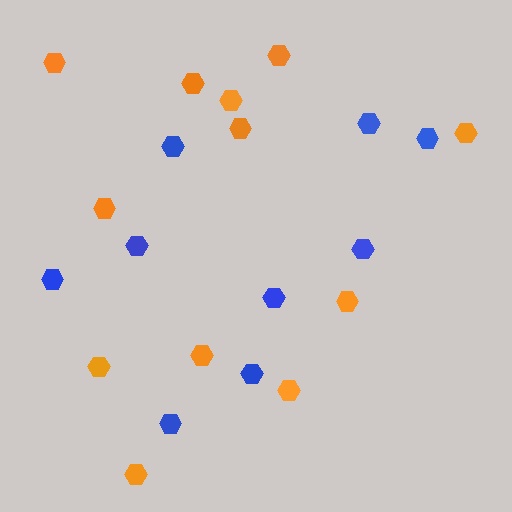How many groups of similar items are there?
There are 2 groups: one group of blue hexagons (9) and one group of orange hexagons (12).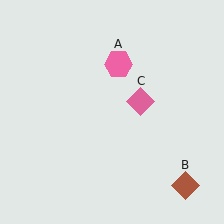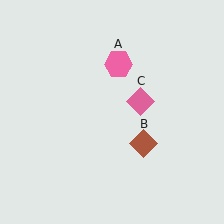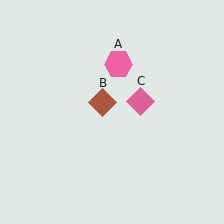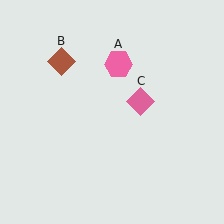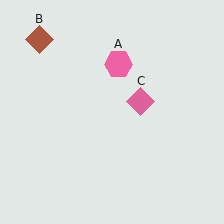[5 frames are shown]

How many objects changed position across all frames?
1 object changed position: brown diamond (object B).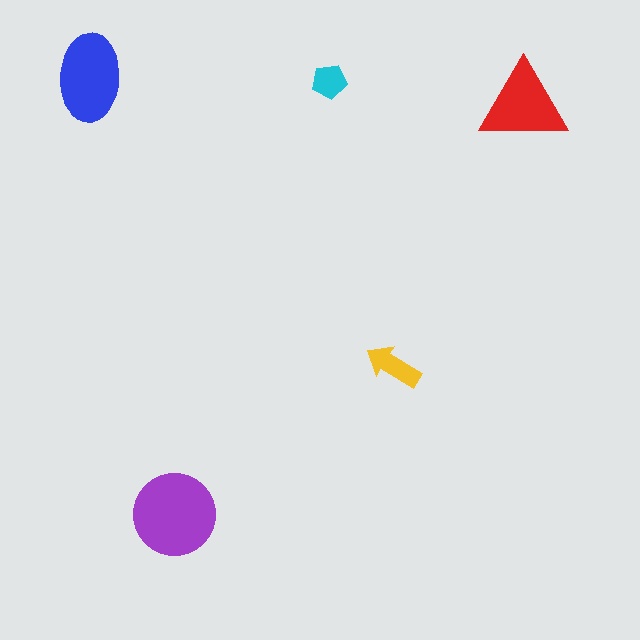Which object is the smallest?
The cyan pentagon.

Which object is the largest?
The purple circle.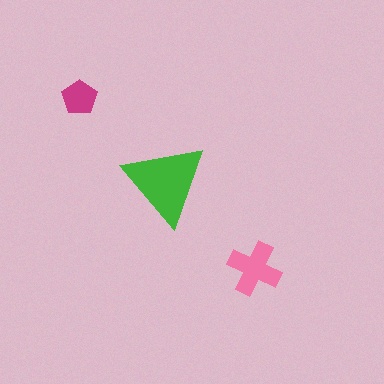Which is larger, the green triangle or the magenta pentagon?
The green triangle.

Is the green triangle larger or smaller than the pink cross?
Larger.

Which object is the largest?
The green triangle.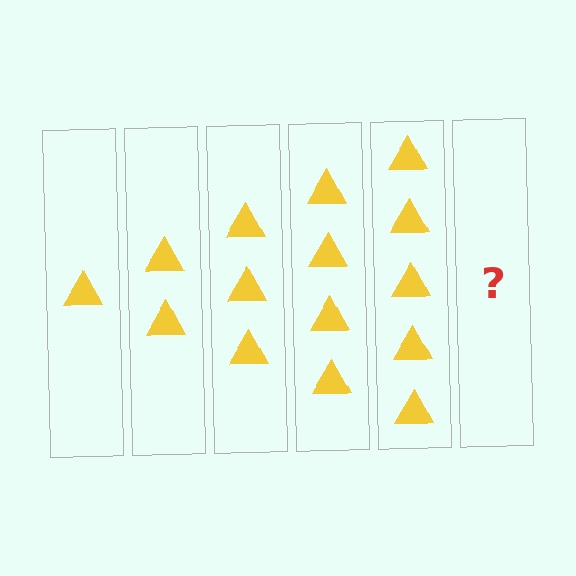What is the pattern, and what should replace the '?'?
The pattern is that each step adds one more triangle. The '?' should be 6 triangles.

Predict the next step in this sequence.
The next step is 6 triangles.